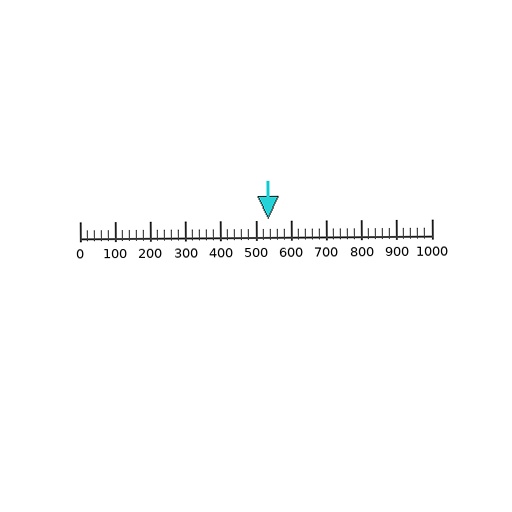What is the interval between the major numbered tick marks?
The major tick marks are spaced 100 units apart.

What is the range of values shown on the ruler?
The ruler shows values from 0 to 1000.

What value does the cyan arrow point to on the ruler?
The cyan arrow points to approximately 535.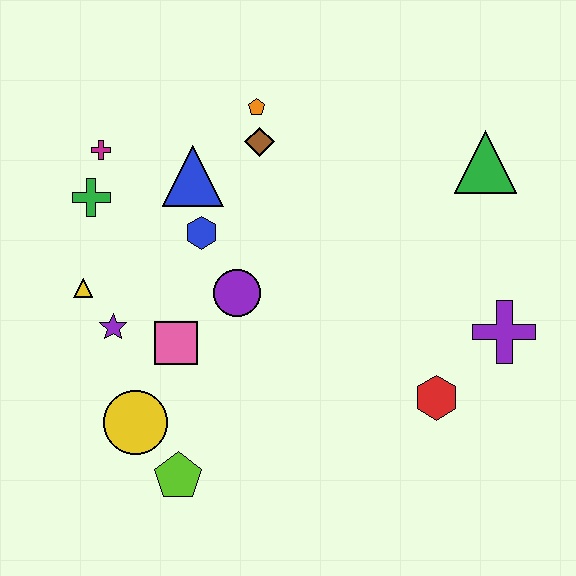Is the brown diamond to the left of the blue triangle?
No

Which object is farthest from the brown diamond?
The lime pentagon is farthest from the brown diamond.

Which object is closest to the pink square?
The purple star is closest to the pink square.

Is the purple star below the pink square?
No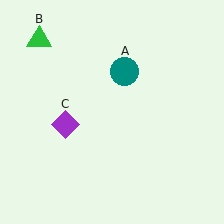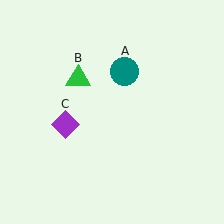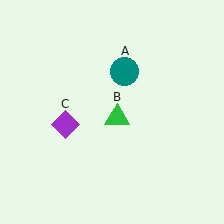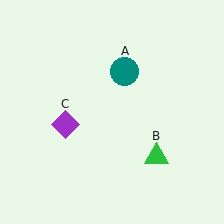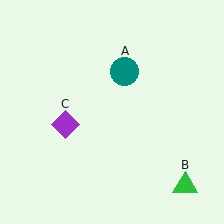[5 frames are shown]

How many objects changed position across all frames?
1 object changed position: green triangle (object B).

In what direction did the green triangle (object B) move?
The green triangle (object B) moved down and to the right.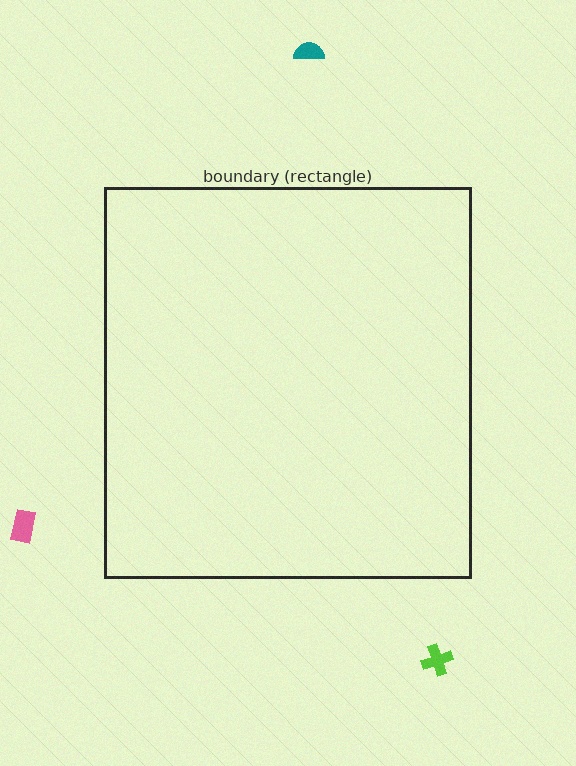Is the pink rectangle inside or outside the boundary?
Outside.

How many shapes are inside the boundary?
0 inside, 3 outside.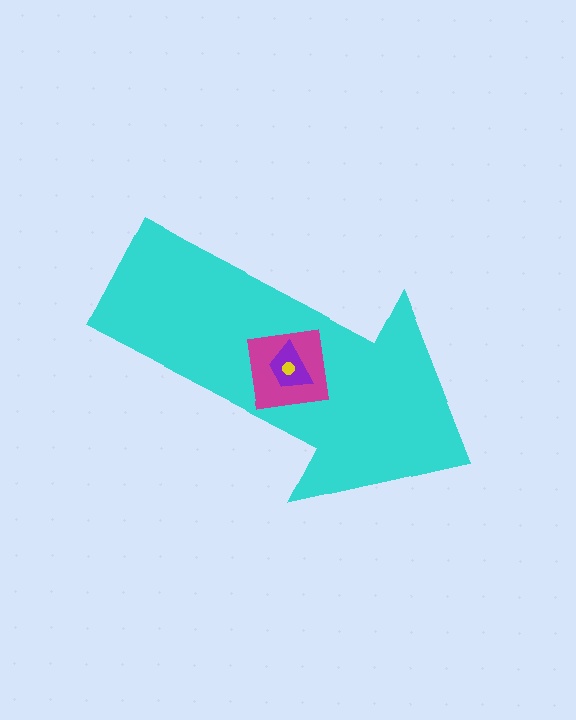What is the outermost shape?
The cyan arrow.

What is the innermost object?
The yellow circle.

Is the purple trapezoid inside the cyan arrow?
Yes.